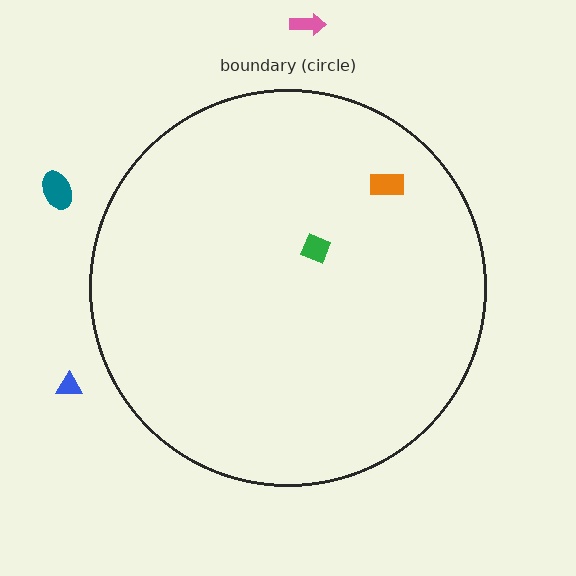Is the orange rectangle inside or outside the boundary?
Inside.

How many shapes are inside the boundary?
2 inside, 3 outside.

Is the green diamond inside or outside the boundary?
Inside.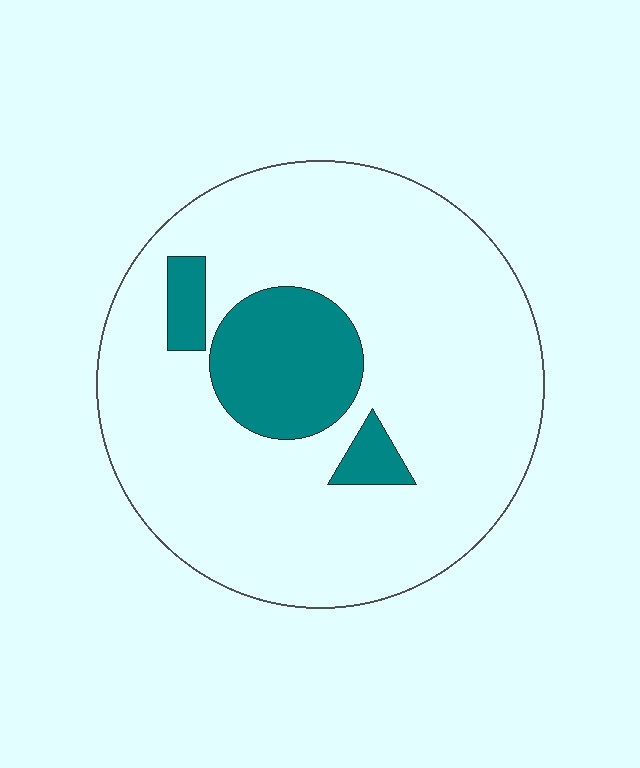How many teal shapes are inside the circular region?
3.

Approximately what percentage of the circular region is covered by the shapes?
Approximately 15%.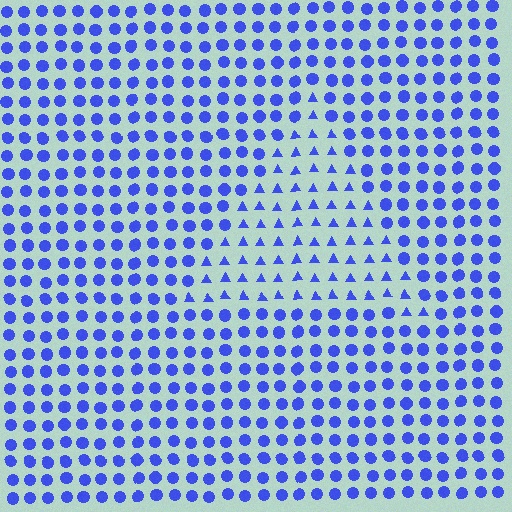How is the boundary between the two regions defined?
The boundary is defined by a change in element shape: triangles inside vs. circles outside. All elements share the same color and spacing.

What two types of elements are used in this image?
The image uses triangles inside the triangle region and circles outside it.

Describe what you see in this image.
The image is filled with small blue elements arranged in a uniform grid. A triangle-shaped region contains triangles, while the surrounding area contains circles. The boundary is defined purely by the change in element shape.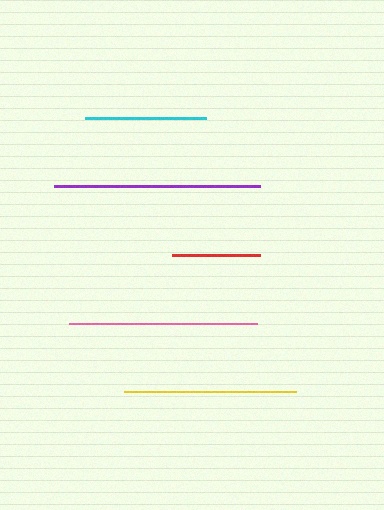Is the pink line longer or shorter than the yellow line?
The pink line is longer than the yellow line.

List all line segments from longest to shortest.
From longest to shortest: purple, pink, yellow, cyan, red.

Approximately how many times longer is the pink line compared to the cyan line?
The pink line is approximately 1.6 times the length of the cyan line.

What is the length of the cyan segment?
The cyan segment is approximately 121 pixels long.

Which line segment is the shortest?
The red line is the shortest at approximately 88 pixels.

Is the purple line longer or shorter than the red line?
The purple line is longer than the red line.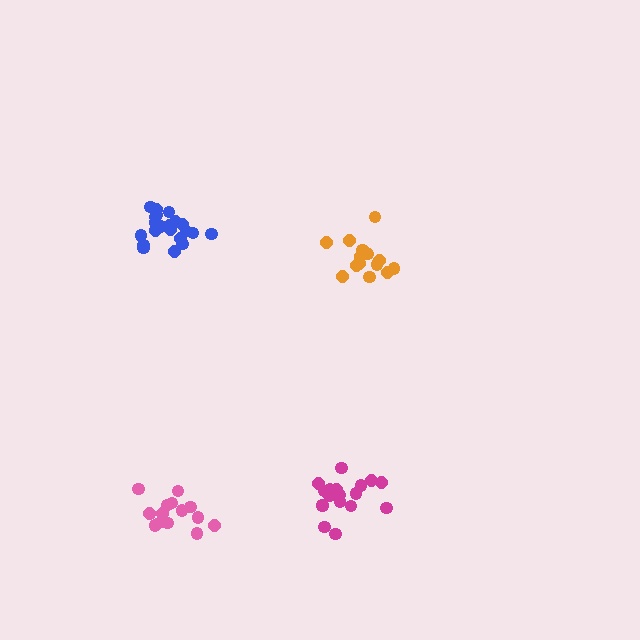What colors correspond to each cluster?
The clusters are colored: orange, magenta, blue, pink.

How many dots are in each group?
Group 1: 15 dots, Group 2: 18 dots, Group 3: 21 dots, Group 4: 15 dots (69 total).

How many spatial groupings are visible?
There are 4 spatial groupings.